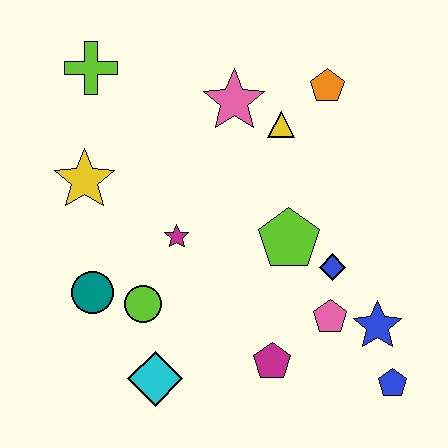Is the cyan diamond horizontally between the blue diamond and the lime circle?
Yes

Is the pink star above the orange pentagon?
No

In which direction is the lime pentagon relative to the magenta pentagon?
The lime pentagon is above the magenta pentagon.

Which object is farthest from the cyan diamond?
The orange pentagon is farthest from the cyan diamond.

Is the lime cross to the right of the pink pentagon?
No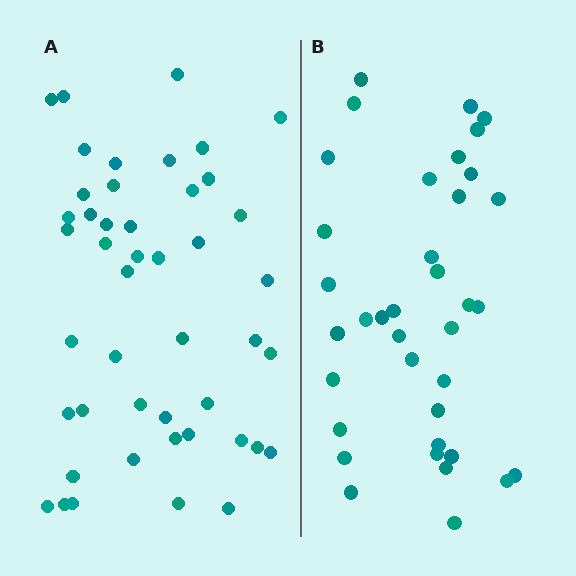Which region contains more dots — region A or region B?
Region A (the left region) has more dots.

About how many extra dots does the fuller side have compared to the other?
Region A has roughly 8 or so more dots than region B.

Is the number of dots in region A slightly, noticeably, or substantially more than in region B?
Region A has only slightly more — the two regions are fairly close. The ratio is roughly 1.2 to 1.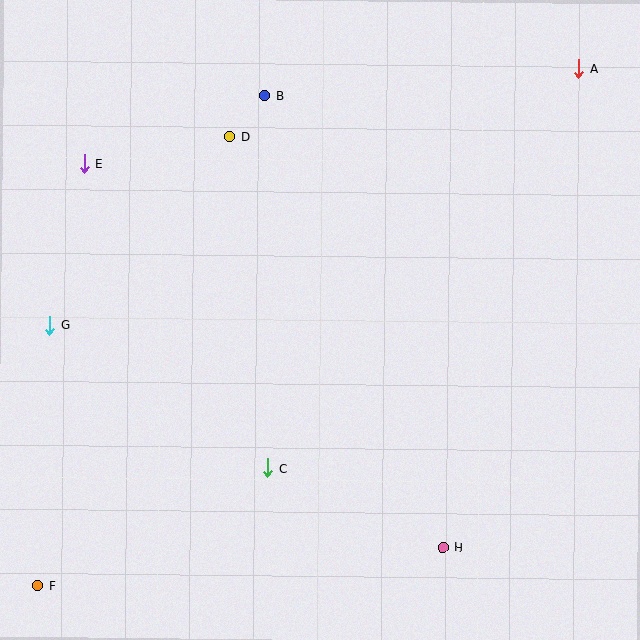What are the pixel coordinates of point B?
Point B is at (265, 95).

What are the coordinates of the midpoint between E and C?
The midpoint between E and C is at (176, 316).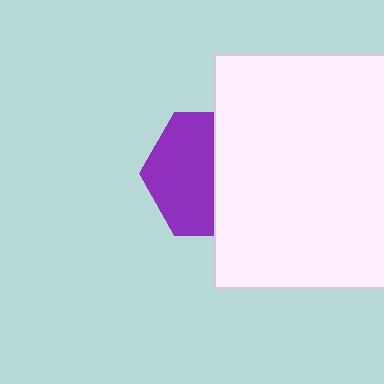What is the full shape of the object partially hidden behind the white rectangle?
The partially hidden object is a purple hexagon.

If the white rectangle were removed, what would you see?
You would see the complete purple hexagon.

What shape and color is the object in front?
The object in front is a white rectangle.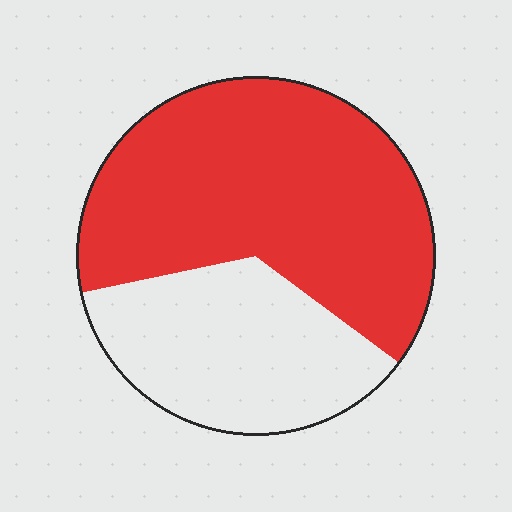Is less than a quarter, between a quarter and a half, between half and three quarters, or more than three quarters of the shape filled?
Between half and three quarters.